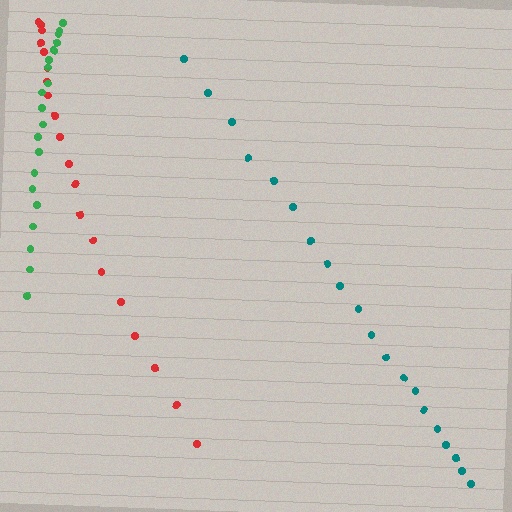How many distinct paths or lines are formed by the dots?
There are 3 distinct paths.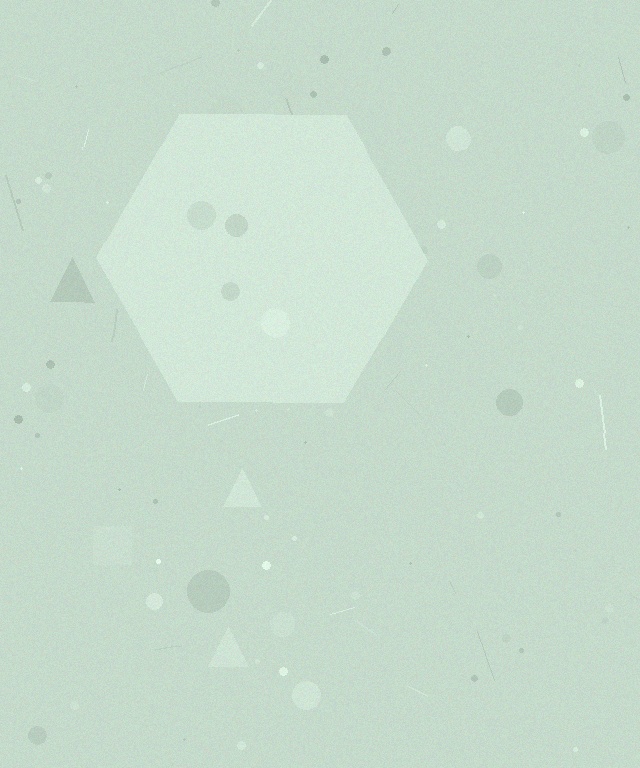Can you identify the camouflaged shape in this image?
The camouflaged shape is a hexagon.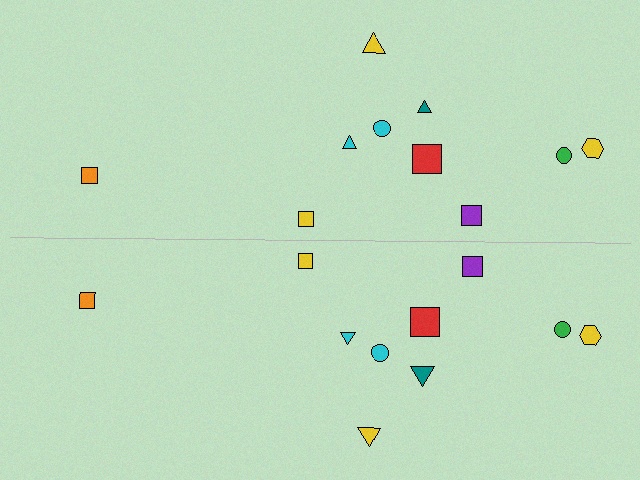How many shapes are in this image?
There are 20 shapes in this image.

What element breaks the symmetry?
The teal triangle on the bottom side has a different size than its mirror counterpart.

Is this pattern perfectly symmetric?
No, the pattern is not perfectly symmetric. The teal triangle on the bottom side has a different size than its mirror counterpart.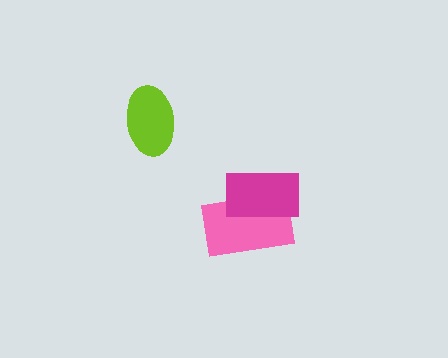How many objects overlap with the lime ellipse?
0 objects overlap with the lime ellipse.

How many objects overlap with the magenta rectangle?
1 object overlaps with the magenta rectangle.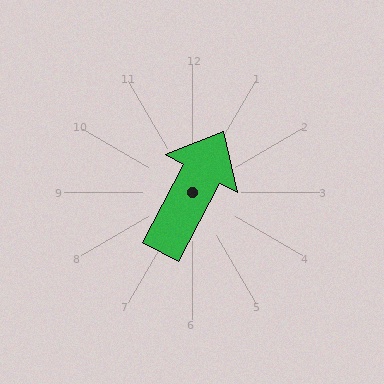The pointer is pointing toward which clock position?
Roughly 1 o'clock.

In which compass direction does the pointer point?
Northeast.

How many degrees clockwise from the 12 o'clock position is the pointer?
Approximately 28 degrees.